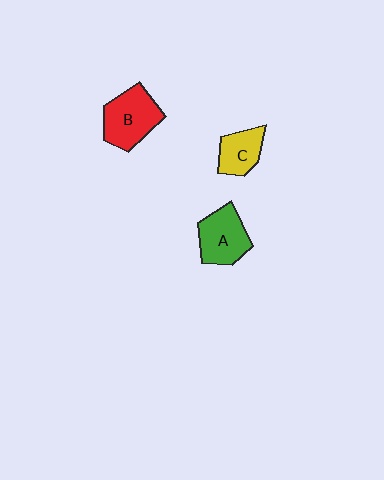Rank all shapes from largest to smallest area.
From largest to smallest: B (red), A (green), C (yellow).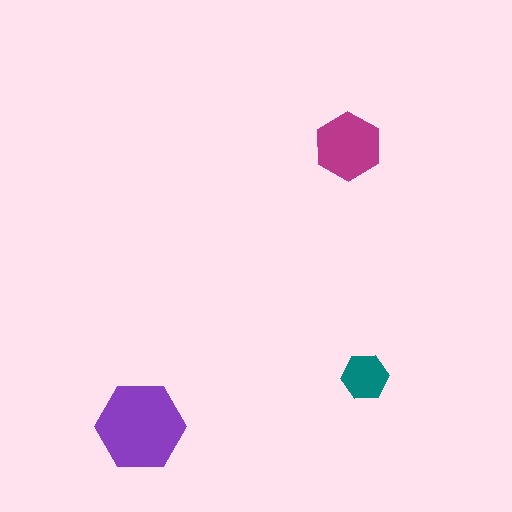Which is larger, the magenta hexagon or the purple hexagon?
The purple one.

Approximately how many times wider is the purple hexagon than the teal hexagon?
About 2 times wider.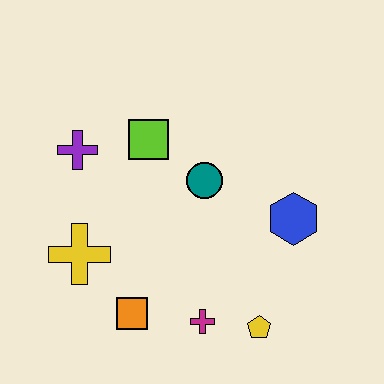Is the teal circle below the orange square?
No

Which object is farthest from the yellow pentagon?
The purple cross is farthest from the yellow pentagon.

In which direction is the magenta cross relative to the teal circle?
The magenta cross is below the teal circle.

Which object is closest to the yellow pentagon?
The magenta cross is closest to the yellow pentagon.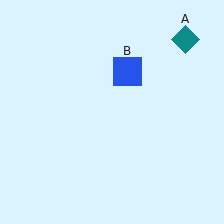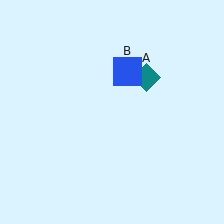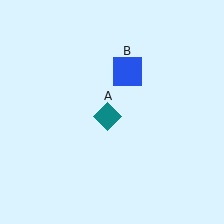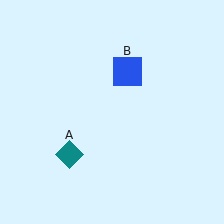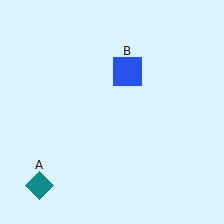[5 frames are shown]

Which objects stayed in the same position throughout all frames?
Blue square (object B) remained stationary.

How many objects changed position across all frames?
1 object changed position: teal diamond (object A).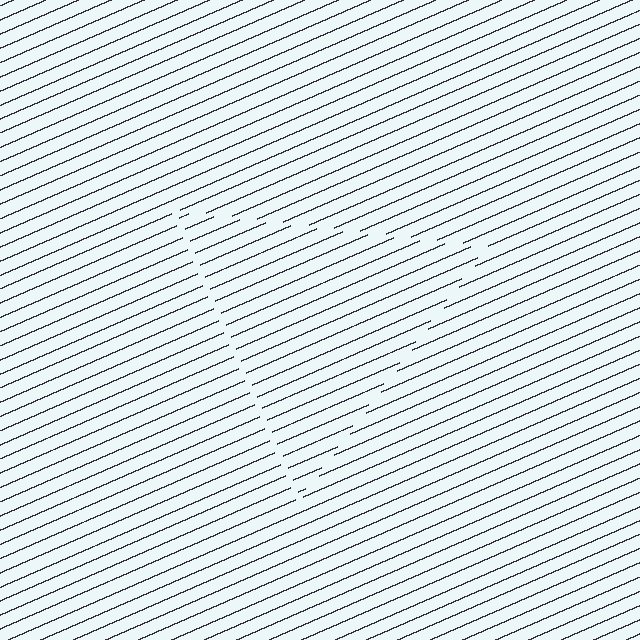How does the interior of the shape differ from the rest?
The interior of the shape contains the same grating, shifted by half a period — the contour is defined by the phase discontinuity where line-ends from the inner and outer gratings abut.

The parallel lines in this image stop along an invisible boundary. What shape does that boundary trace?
An illusory triangle. The interior of the shape contains the same grating, shifted by half a period — the contour is defined by the phase discontinuity where line-ends from the inner and outer gratings abut.